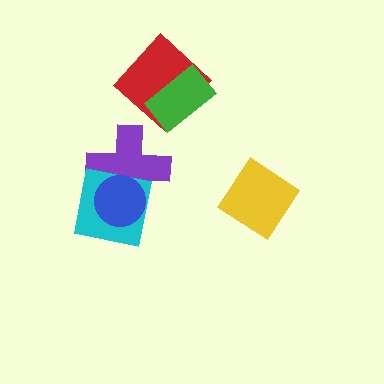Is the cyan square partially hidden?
Yes, it is partially covered by another shape.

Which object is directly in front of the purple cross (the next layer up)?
The cyan square is directly in front of the purple cross.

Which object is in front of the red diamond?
The green rectangle is in front of the red diamond.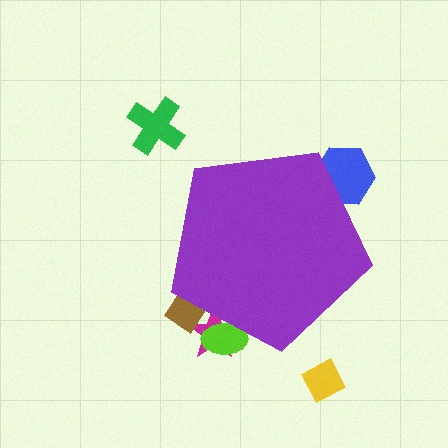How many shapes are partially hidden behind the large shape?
4 shapes are partially hidden.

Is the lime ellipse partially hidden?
Yes, the lime ellipse is partially hidden behind the purple pentagon.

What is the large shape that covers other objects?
A purple pentagon.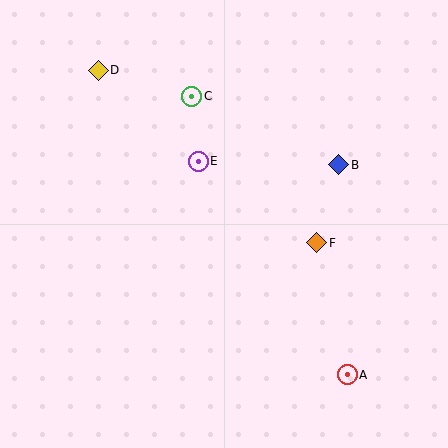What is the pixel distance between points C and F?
The distance between C and F is 193 pixels.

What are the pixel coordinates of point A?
Point A is at (347, 375).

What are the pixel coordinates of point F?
Point F is at (317, 243).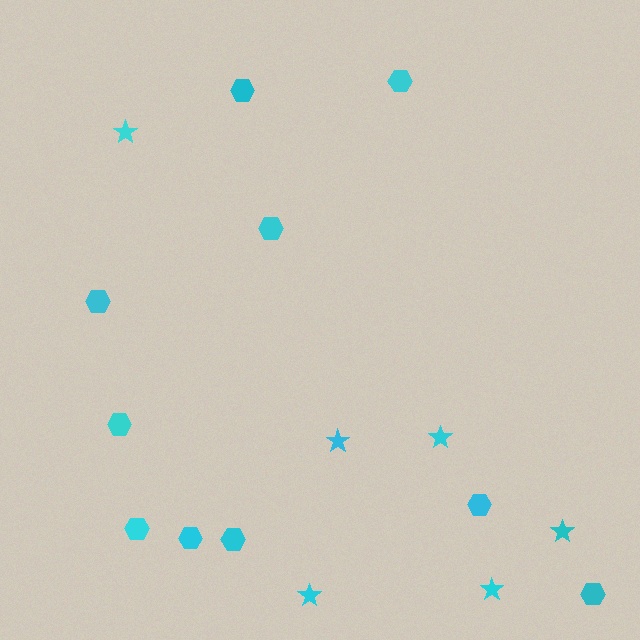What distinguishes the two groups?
There are 2 groups: one group of hexagons (10) and one group of stars (6).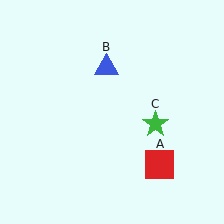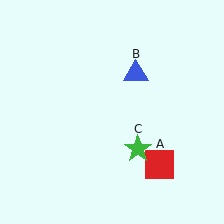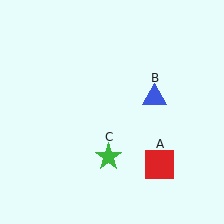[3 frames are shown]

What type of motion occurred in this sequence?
The blue triangle (object B), green star (object C) rotated clockwise around the center of the scene.